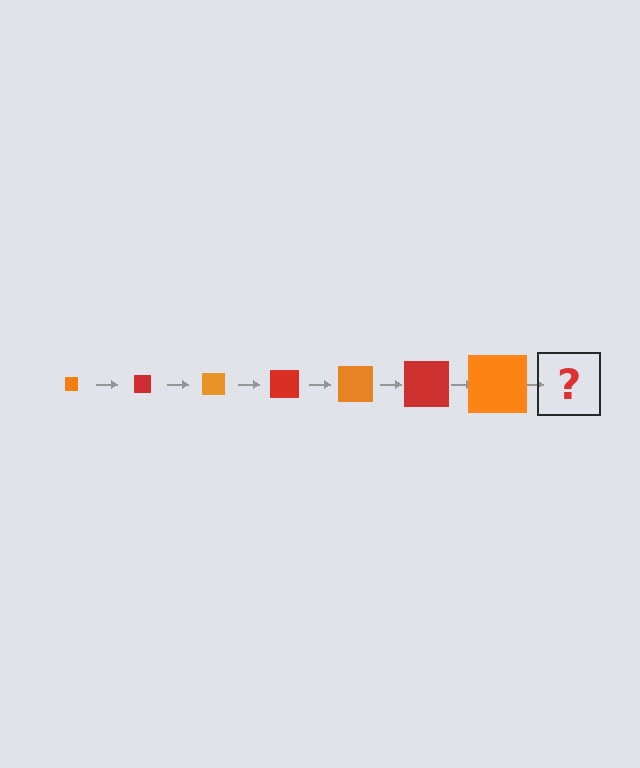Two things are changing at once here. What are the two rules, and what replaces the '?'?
The two rules are that the square grows larger each step and the color cycles through orange and red. The '?' should be a red square, larger than the previous one.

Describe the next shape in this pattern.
It should be a red square, larger than the previous one.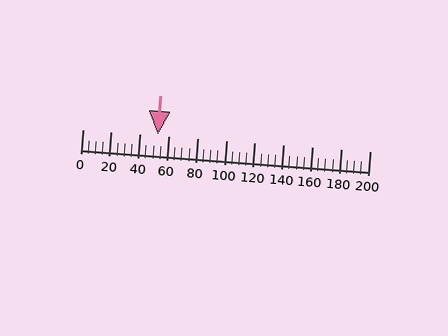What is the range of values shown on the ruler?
The ruler shows values from 0 to 200.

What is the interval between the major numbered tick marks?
The major tick marks are spaced 20 units apart.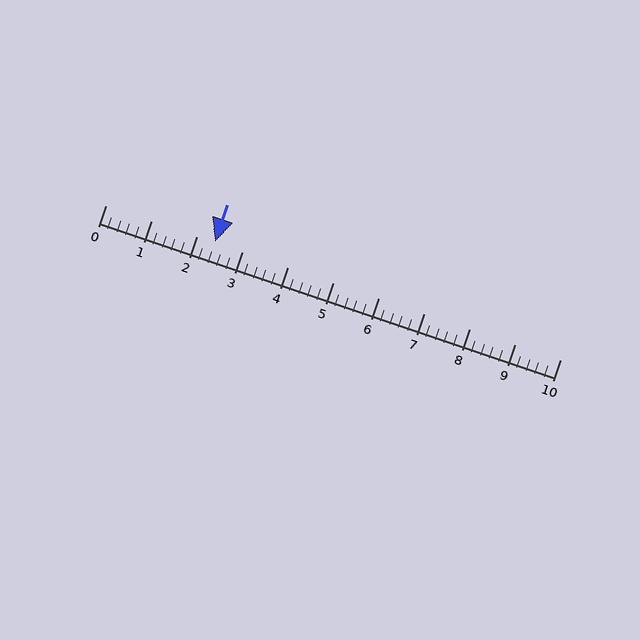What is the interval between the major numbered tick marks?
The major tick marks are spaced 1 units apart.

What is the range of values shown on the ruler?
The ruler shows values from 0 to 10.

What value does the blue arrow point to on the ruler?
The blue arrow points to approximately 2.4.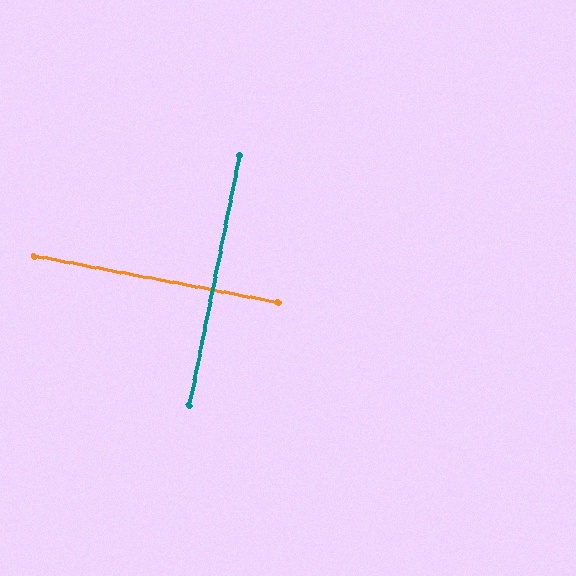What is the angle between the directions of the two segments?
Approximately 90 degrees.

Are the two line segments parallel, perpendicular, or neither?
Perpendicular — they meet at approximately 90°.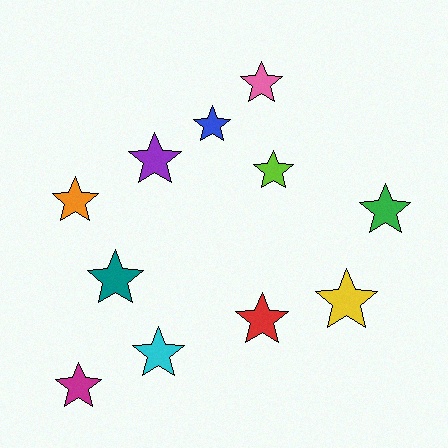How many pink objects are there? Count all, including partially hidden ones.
There is 1 pink object.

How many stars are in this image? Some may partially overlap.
There are 11 stars.